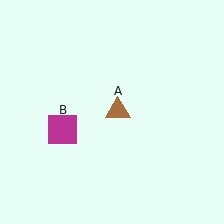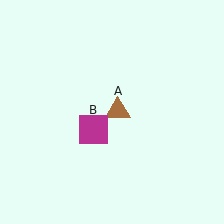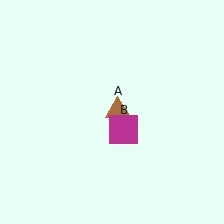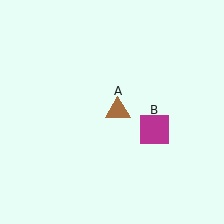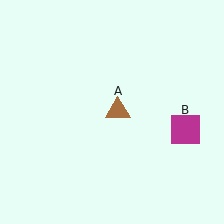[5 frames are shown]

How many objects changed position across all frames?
1 object changed position: magenta square (object B).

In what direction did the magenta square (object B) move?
The magenta square (object B) moved right.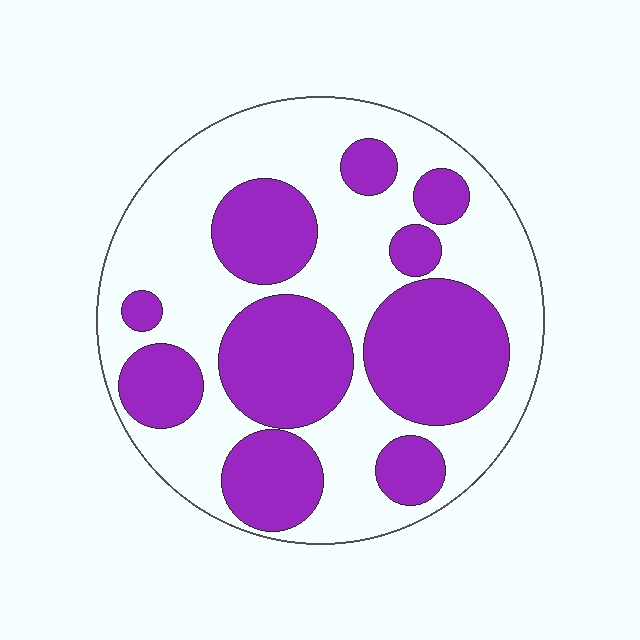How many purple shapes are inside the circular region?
10.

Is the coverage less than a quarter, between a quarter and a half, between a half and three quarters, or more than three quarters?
Between a quarter and a half.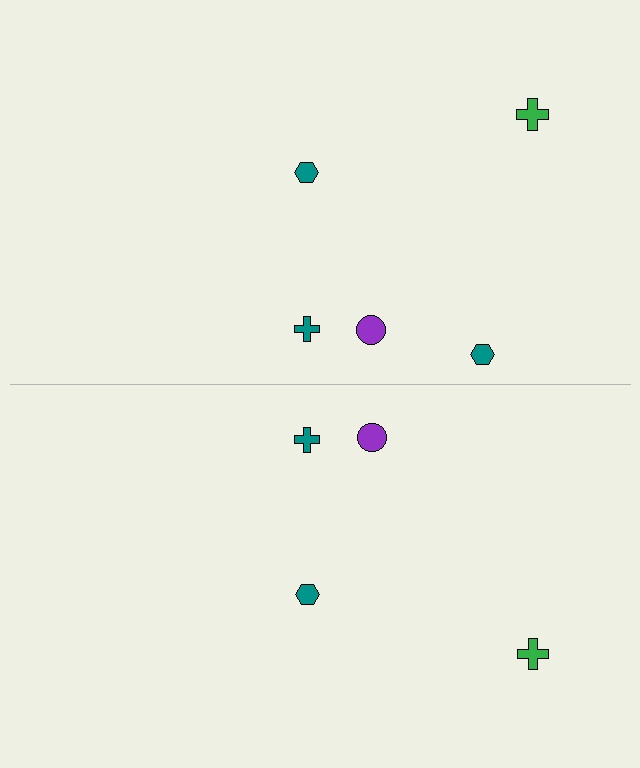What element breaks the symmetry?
A teal hexagon is missing from the bottom side.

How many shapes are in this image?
There are 9 shapes in this image.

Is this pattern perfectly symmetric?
No, the pattern is not perfectly symmetric. A teal hexagon is missing from the bottom side.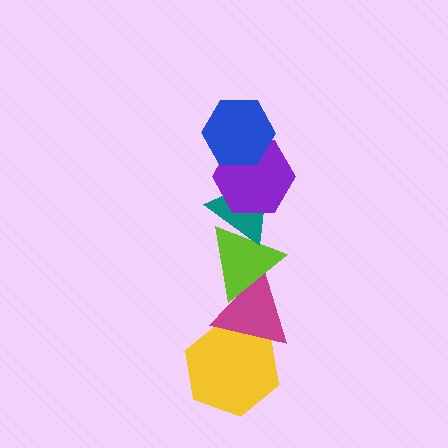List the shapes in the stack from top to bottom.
From top to bottom: the blue hexagon, the purple hexagon, the teal triangle, the lime triangle, the magenta triangle, the yellow hexagon.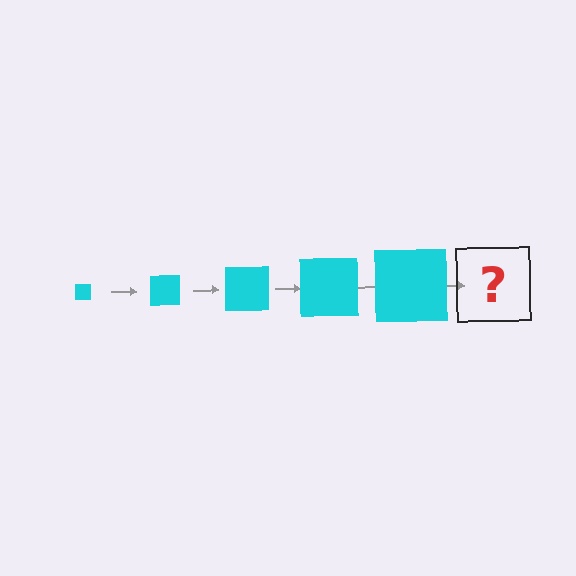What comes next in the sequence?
The next element should be a cyan square, larger than the previous one.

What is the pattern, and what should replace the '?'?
The pattern is that the square gets progressively larger each step. The '?' should be a cyan square, larger than the previous one.